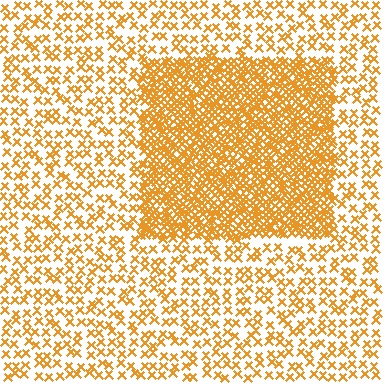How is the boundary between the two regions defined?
The boundary is defined by a change in element density (approximately 2.7x ratio). All elements are the same color, size, and shape.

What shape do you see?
I see a rectangle.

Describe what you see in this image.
The image contains small orange elements arranged at two different densities. A rectangle-shaped region is visible where the elements are more densely packed than the surrounding area.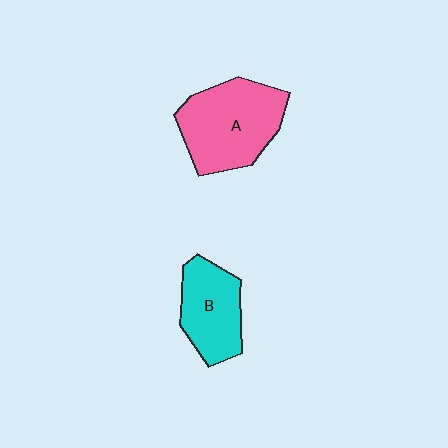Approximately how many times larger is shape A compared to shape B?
Approximately 1.4 times.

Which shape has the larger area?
Shape A (pink).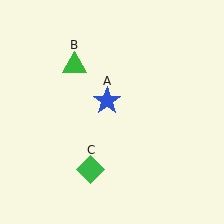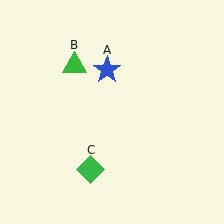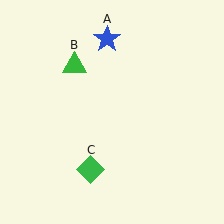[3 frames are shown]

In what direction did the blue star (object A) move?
The blue star (object A) moved up.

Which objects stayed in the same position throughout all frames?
Green triangle (object B) and green diamond (object C) remained stationary.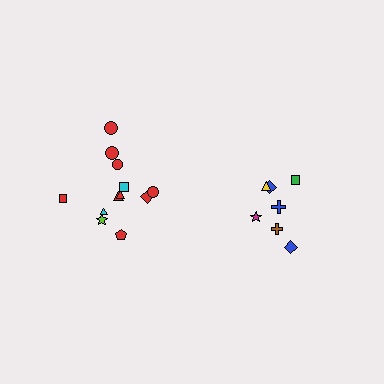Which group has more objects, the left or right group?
The left group.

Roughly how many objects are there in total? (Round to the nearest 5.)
Roughly 20 objects in total.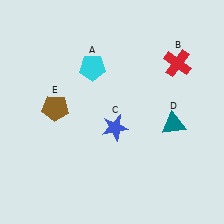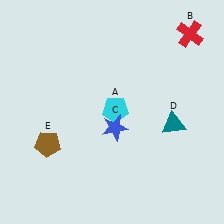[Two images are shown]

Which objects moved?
The objects that moved are: the cyan pentagon (A), the red cross (B), the brown pentagon (E).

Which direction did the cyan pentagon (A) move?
The cyan pentagon (A) moved down.